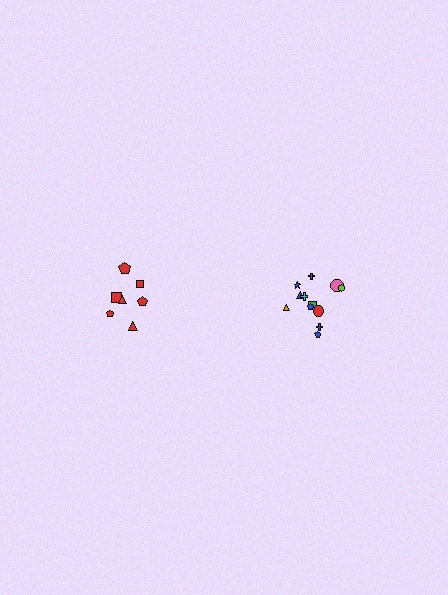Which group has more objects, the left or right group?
The right group.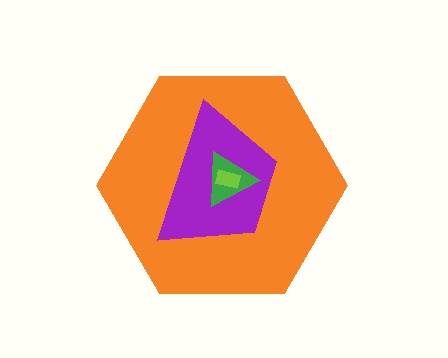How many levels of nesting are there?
4.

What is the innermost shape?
The lime rectangle.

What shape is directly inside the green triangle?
The lime rectangle.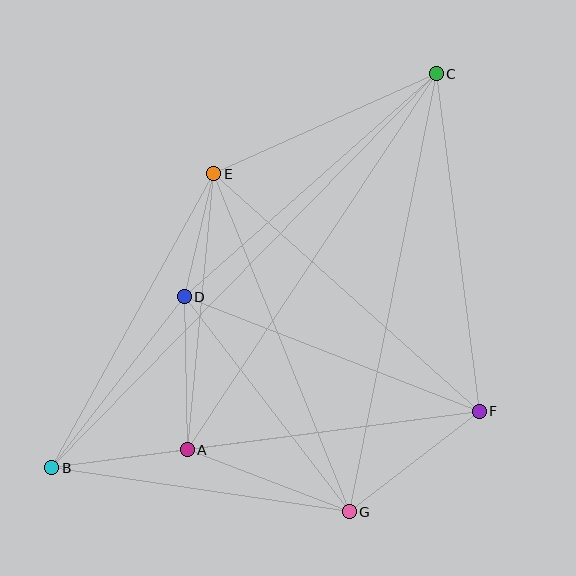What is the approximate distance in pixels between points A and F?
The distance between A and F is approximately 294 pixels.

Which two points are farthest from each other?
Points B and C are farthest from each other.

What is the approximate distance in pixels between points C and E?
The distance between C and E is approximately 243 pixels.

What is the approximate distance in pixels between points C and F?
The distance between C and F is approximately 340 pixels.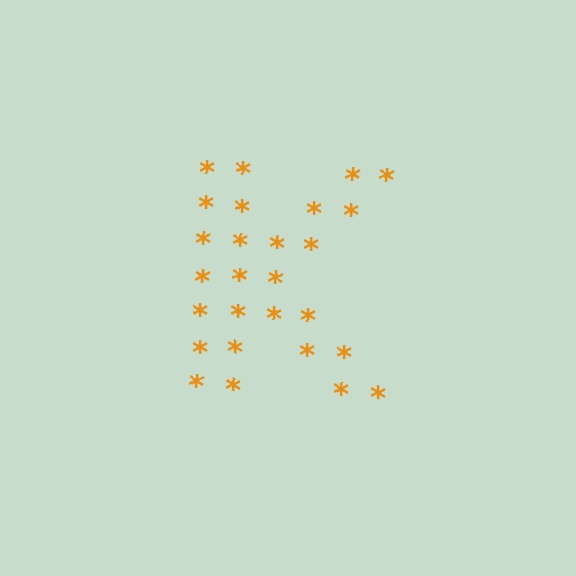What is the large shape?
The large shape is the letter K.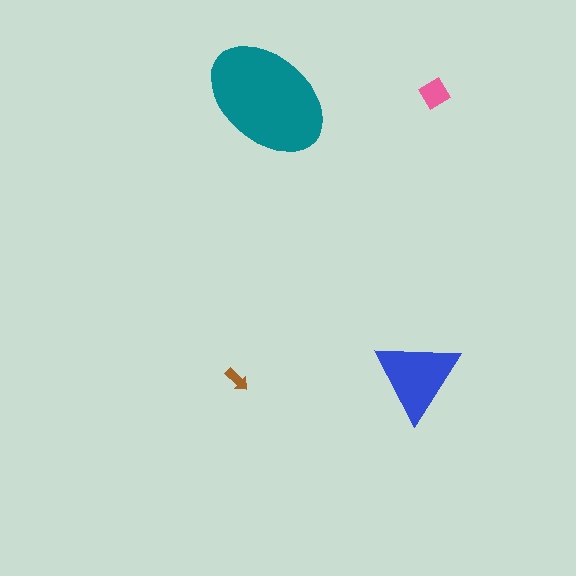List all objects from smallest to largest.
The brown arrow, the pink diamond, the blue triangle, the teal ellipse.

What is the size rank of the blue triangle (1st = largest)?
2nd.